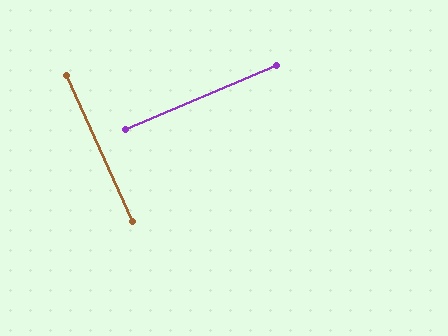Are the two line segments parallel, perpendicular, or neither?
Perpendicular — they meet at approximately 89°.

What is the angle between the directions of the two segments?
Approximately 89 degrees.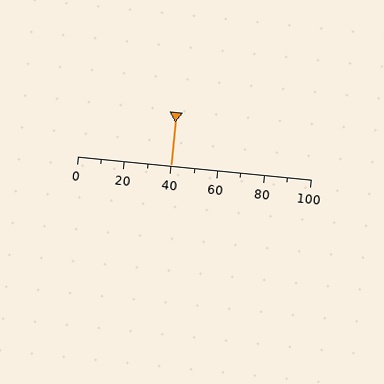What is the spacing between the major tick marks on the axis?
The major ticks are spaced 20 apart.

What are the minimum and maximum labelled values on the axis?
The axis runs from 0 to 100.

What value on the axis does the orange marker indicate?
The marker indicates approximately 40.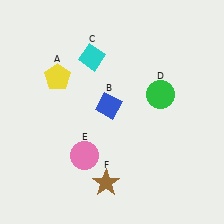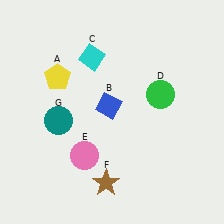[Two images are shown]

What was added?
A teal circle (G) was added in Image 2.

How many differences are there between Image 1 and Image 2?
There is 1 difference between the two images.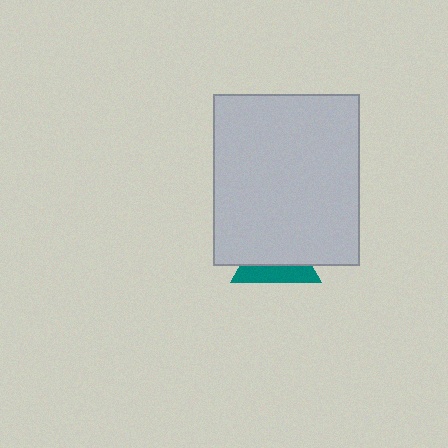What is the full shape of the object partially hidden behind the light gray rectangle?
The partially hidden object is a teal triangle.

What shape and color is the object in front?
The object in front is a light gray rectangle.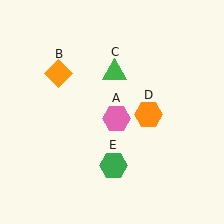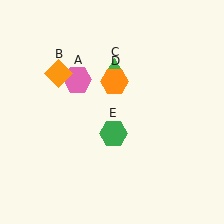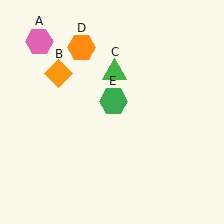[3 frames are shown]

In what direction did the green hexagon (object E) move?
The green hexagon (object E) moved up.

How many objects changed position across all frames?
3 objects changed position: pink hexagon (object A), orange hexagon (object D), green hexagon (object E).